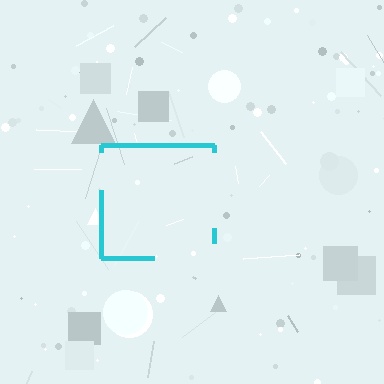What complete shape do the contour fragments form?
The contour fragments form a square.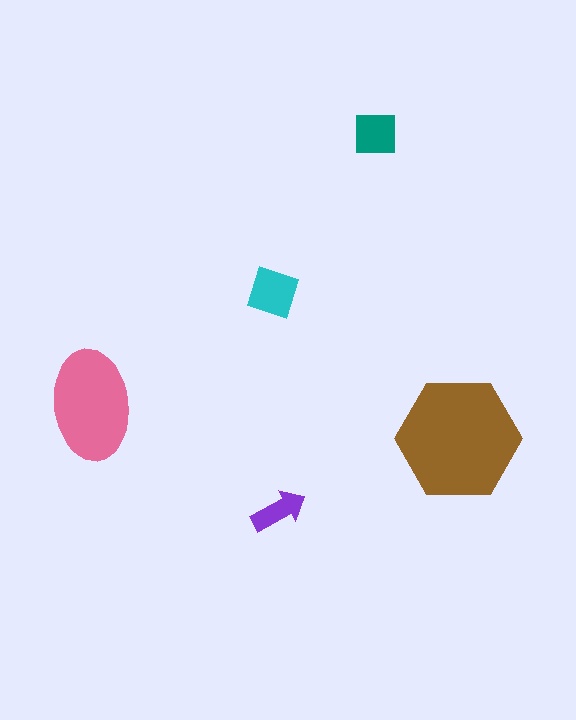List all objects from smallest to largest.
The purple arrow, the teal square, the cyan diamond, the pink ellipse, the brown hexagon.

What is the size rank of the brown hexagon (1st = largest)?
1st.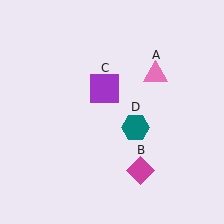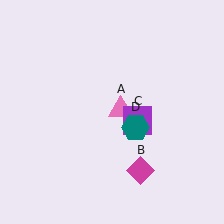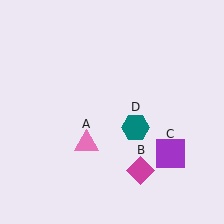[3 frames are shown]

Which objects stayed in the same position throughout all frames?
Magenta diamond (object B) and teal hexagon (object D) remained stationary.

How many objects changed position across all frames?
2 objects changed position: pink triangle (object A), purple square (object C).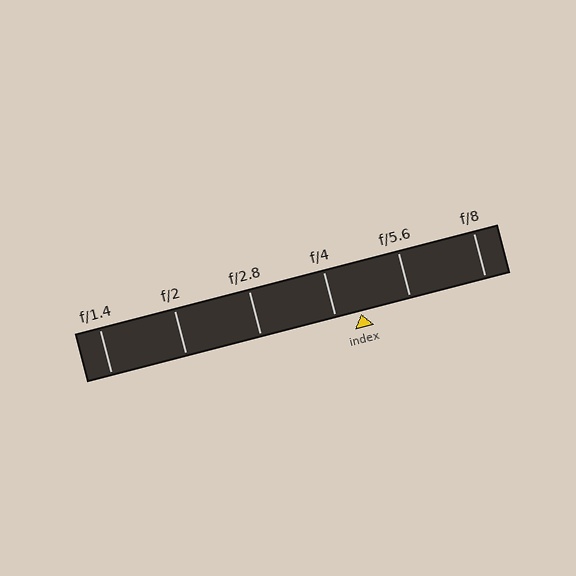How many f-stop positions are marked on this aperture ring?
There are 6 f-stop positions marked.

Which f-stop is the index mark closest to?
The index mark is closest to f/4.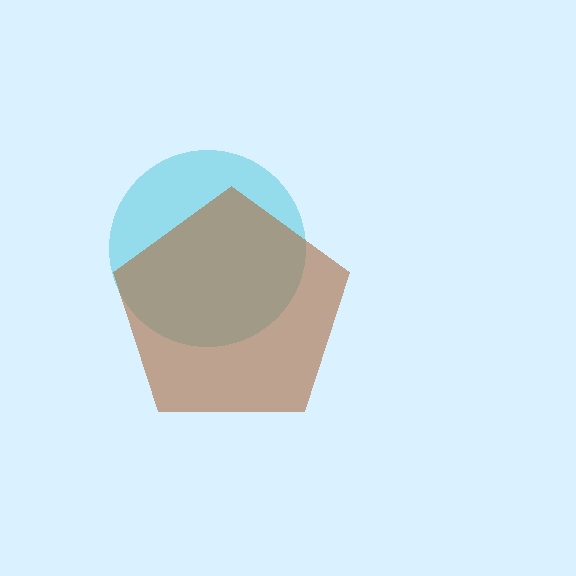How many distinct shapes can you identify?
There are 2 distinct shapes: a cyan circle, a brown pentagon.